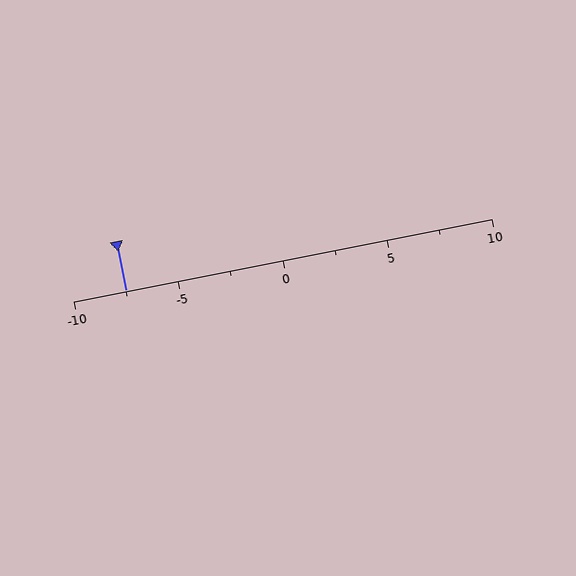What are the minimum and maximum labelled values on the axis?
The axis runs from -10 to 10.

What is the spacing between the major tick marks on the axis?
The major ticks are spaced 5 apart.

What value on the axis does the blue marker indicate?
The marker indicates approximately -7.5.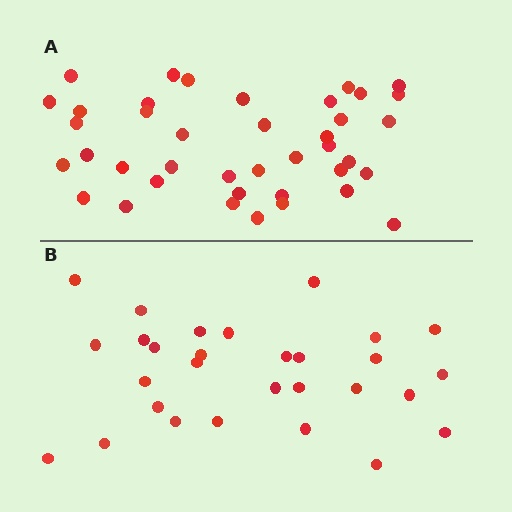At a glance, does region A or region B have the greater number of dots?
Region A (the top region) has more dots.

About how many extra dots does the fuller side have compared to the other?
Region A has roughly 12 or so more dots than region B.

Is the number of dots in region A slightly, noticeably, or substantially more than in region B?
Region A has noticeably more, but not dramatically so. The ratio is roughly 1.4 to 1.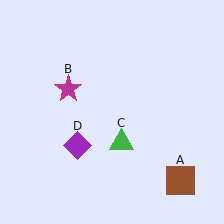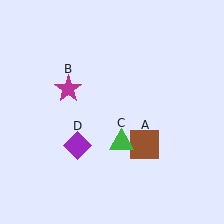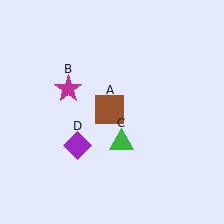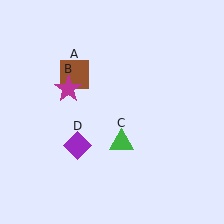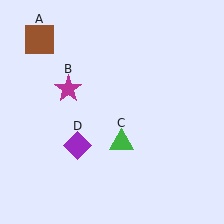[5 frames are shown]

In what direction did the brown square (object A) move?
The brown square (object A) moved up and to the left.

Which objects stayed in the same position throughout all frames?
Magenta star (object B) and green triangle (object C) and purple diamond (object D) remained stationary.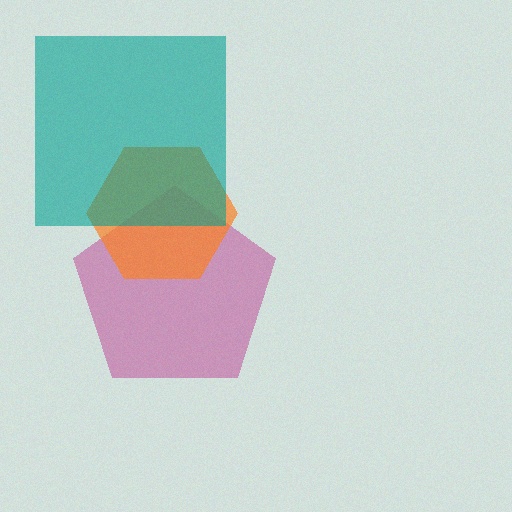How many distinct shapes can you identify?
There are 3 distinct shapes: a magenta pentagon, an orange hexagon, a teal square.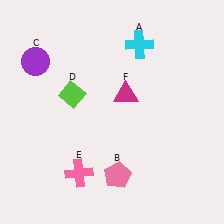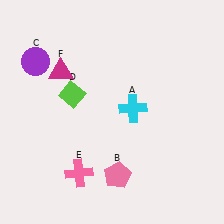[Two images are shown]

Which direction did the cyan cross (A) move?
The cyan cross (A) moved down.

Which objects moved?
The objects that moved are: the cyan cross (A), the magenta triangle (F).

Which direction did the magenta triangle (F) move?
The magenta triangle (F) moved left.